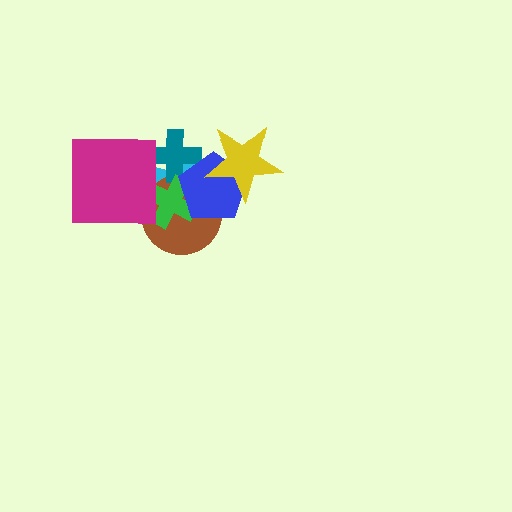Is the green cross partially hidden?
Yes, it is partially covered by another shape.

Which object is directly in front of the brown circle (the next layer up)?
The teal cross is directly in front of the brown circle.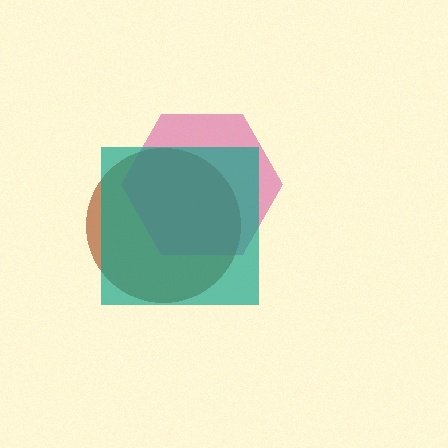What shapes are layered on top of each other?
The layered shapes are: a brown circle, a magenta hexagon, a teal square.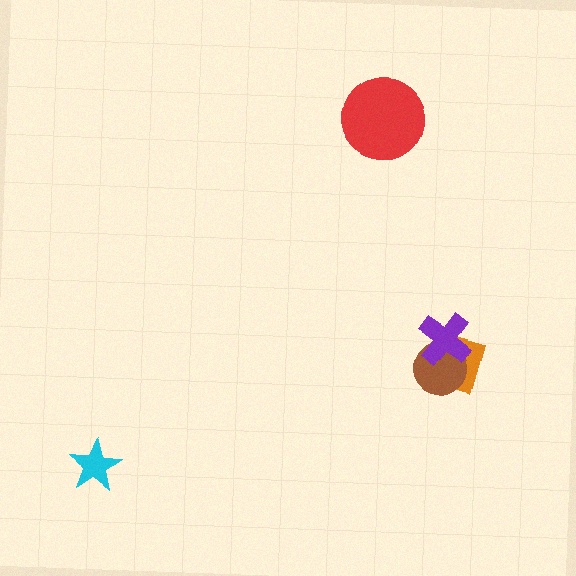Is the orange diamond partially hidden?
Yes, it is partially covered by another shape.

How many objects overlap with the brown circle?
2 objects overlap with the brown circle.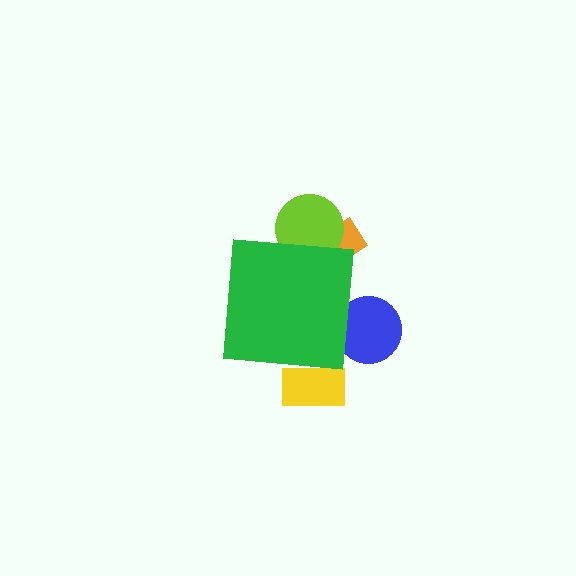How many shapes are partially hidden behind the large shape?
4 shapes are partially hidden.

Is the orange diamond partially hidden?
Yes, the orange diamond is partially hidden behind the green square.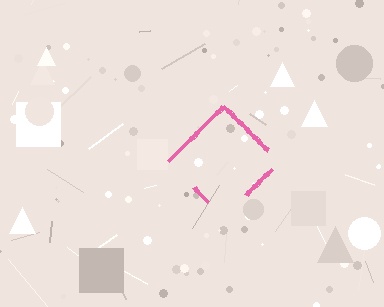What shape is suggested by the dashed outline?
The dashed outline suggests a diamond.